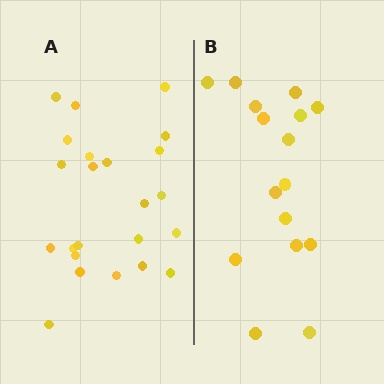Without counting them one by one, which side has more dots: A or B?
Region A (the left region) has more dots.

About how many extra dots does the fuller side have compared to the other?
Region A has roughly 8 or so more dots than region B.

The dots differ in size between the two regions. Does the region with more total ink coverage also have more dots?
No. Region B has more total ink coverage because its dots are larger, but region A actually contains more individual dots. Total area can be misleading — the number of items is what matters here.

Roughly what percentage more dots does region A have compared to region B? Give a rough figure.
About 45% more.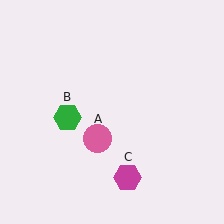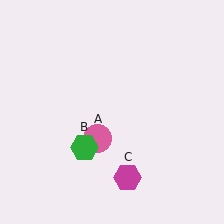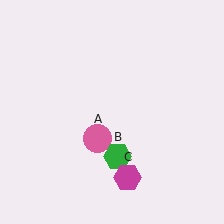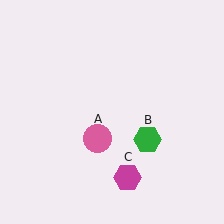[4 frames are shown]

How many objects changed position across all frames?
1 object changed position: green hexagon (object B).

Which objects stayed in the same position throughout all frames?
Pink circle (object A) and magenta hexagon (object C) remained stationary.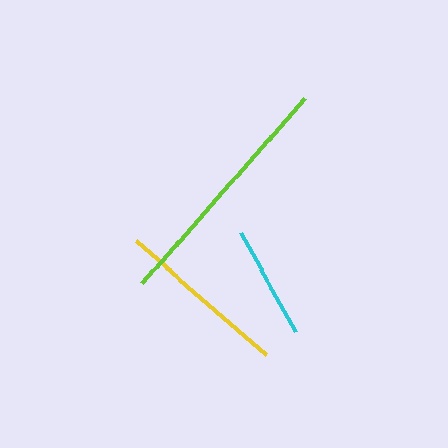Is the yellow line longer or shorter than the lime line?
The lime line is longer than the yellow line.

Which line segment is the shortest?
The cyan line is the shortest at approximately 113 pixels.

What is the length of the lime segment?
The lime segment is approximately 247 pixels long.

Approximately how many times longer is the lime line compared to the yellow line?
The lime line is approximately 1.4 times the length of the yellow line.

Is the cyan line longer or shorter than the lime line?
The lime line is longer than the cyan line.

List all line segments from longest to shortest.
From longest to shortest: lime, yellow, cyan.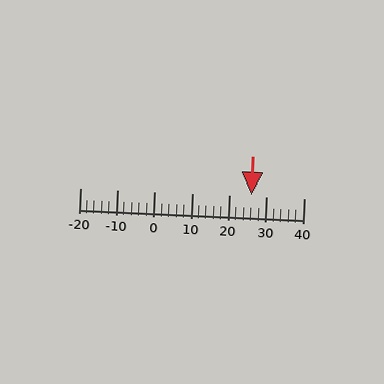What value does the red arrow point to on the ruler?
The red arrow points to approximately 26.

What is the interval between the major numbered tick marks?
The major tick marks are spaced 10 units apart.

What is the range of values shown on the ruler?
The ruler shows values from -20 to 40.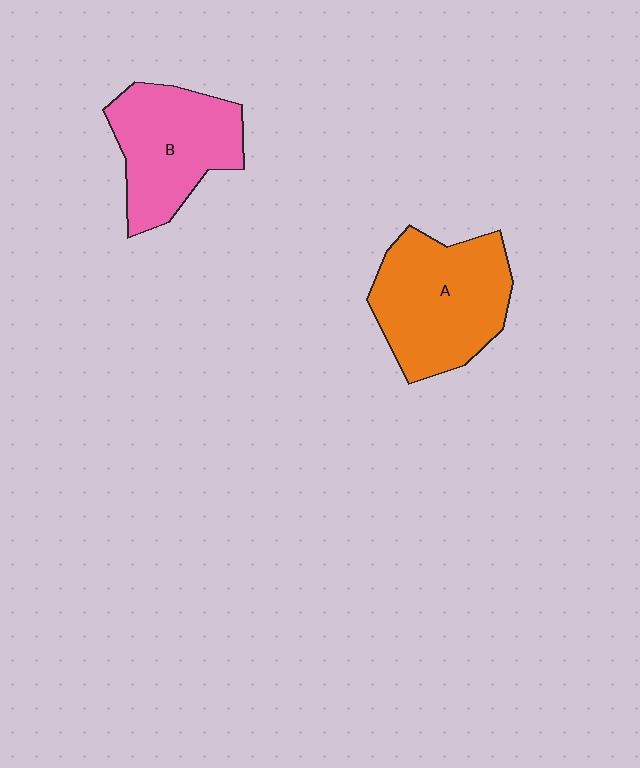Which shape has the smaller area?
Shape B (pink).